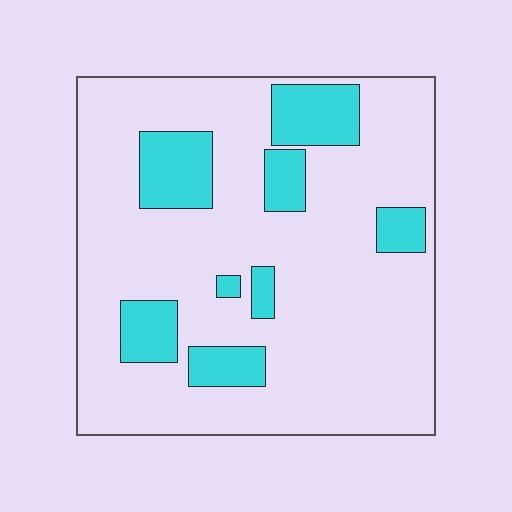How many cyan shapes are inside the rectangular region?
8.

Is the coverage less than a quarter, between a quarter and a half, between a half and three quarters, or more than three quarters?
Less than a quarter.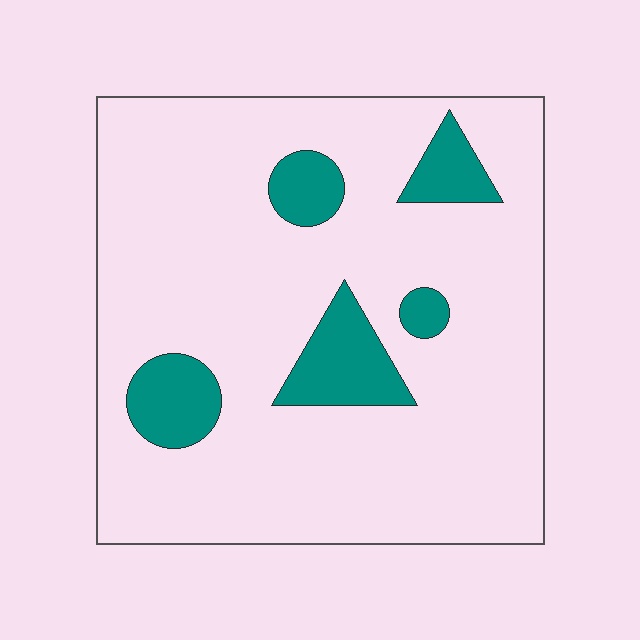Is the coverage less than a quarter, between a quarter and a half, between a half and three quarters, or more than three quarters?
Less than a quarter.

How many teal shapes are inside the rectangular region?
5.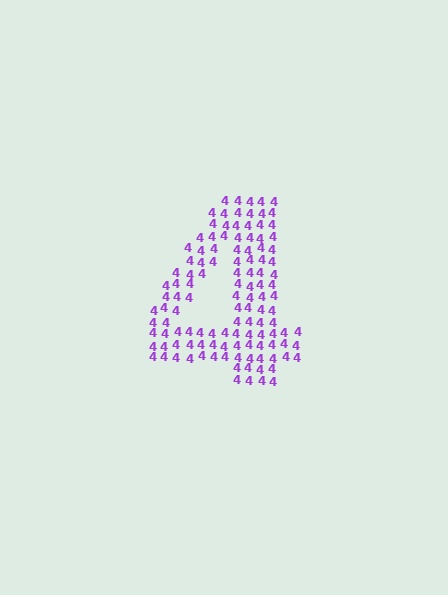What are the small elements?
The small elements are digit 4's.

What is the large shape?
The large shape is the digit 4.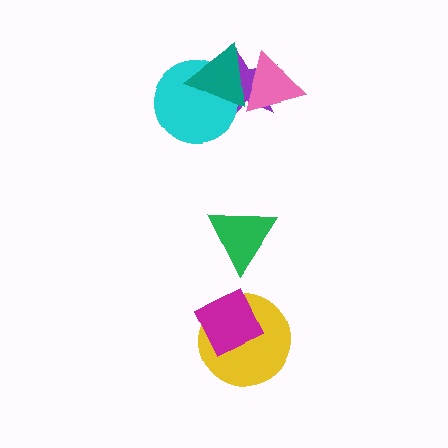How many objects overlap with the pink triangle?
2 objects overlap with the pink triangle.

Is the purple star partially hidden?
Yes, it is partially covered by another shape.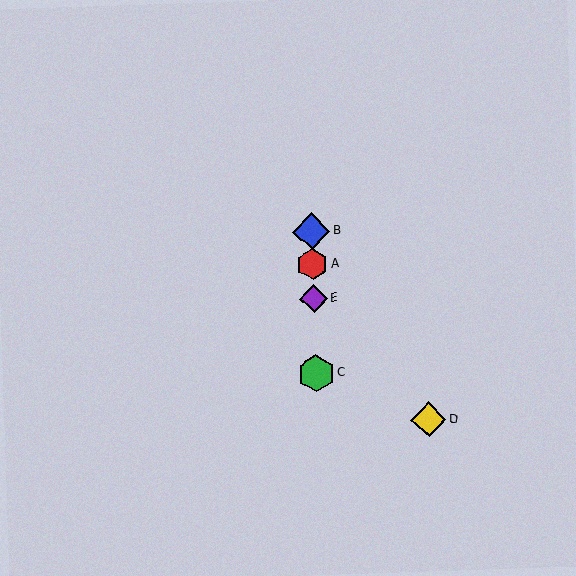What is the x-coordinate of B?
Object B is at x≈311.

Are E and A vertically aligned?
Yes, both are at x≈314.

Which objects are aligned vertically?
Objects A, B, C, E are aligned vertically.